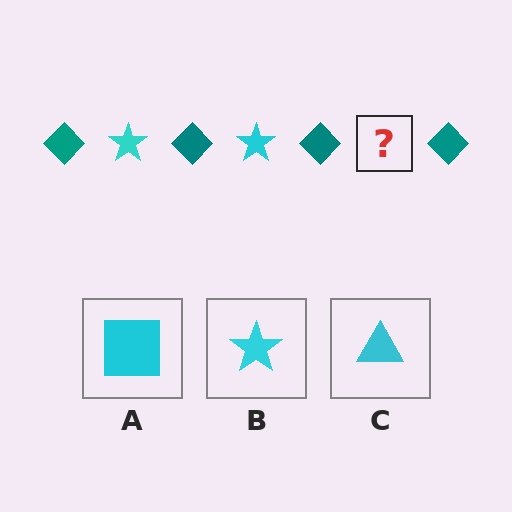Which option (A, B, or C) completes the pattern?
B.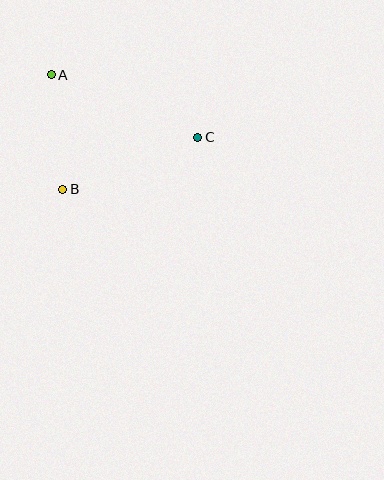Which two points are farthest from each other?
Points A and C are farthest from each other.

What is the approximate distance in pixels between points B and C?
The distance between B and C is approximately 145 pixels.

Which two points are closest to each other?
Points A and B are closest to each other.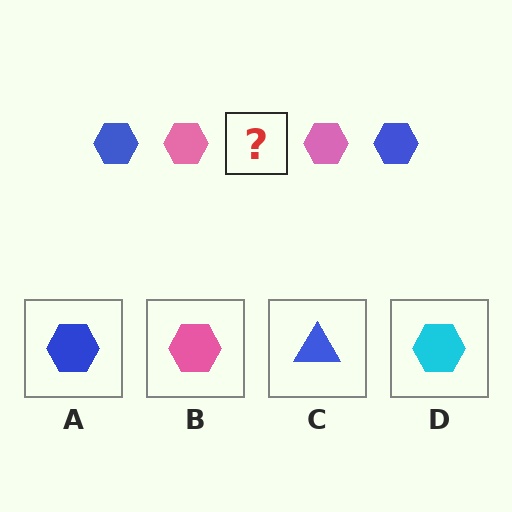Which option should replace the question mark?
Option A.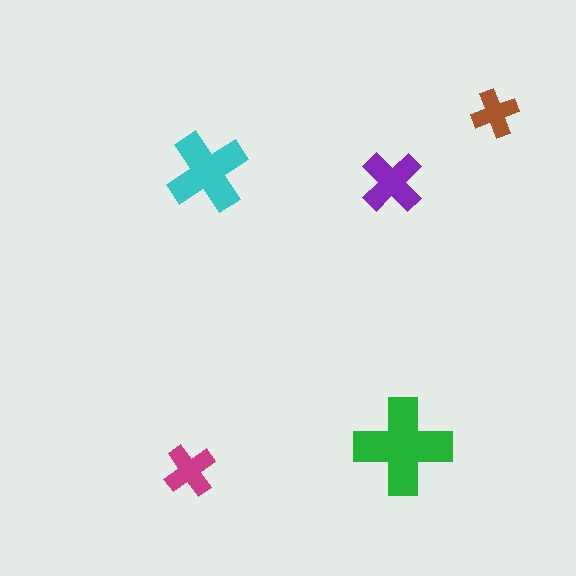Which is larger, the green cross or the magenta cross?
The green one.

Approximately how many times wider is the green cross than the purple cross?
About 1.5 times wider.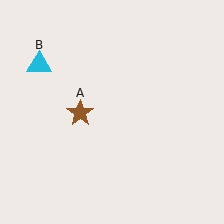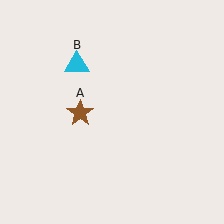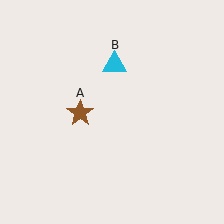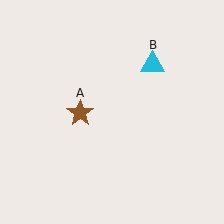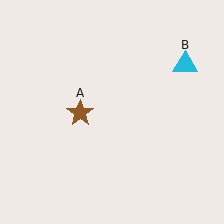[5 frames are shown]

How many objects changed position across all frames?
1 object changed position: cyan triangle (object B).